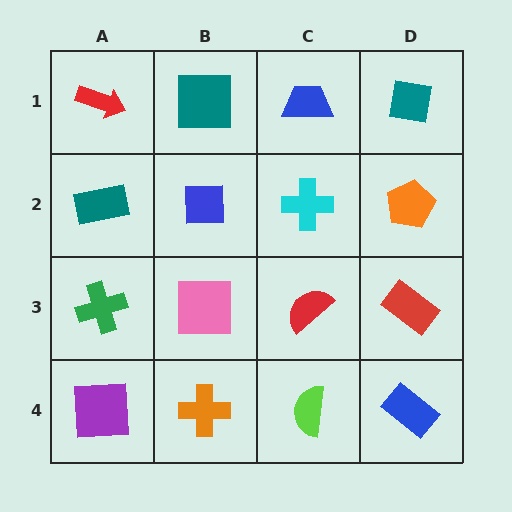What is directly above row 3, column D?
An orange pentagon.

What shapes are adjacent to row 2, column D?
A teal square (row 1, column D), a red rectangle (row 3, column D), a cyan cross (row 2, column C).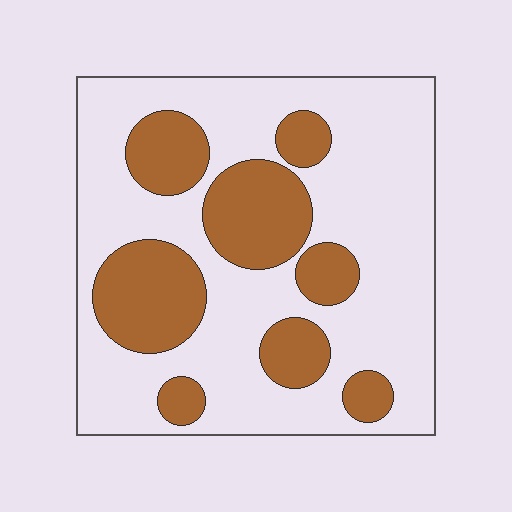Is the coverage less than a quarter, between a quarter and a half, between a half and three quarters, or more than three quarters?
Between a quarter and a half.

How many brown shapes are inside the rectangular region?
8.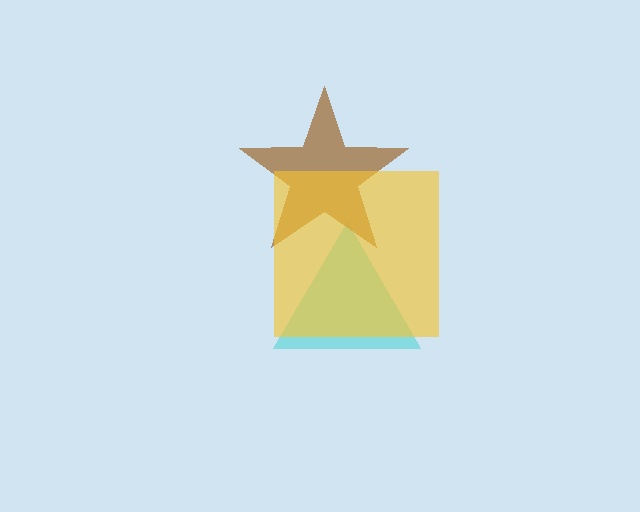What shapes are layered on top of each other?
The layered shapes are: a cyan triangle, a brown star, a yellow square.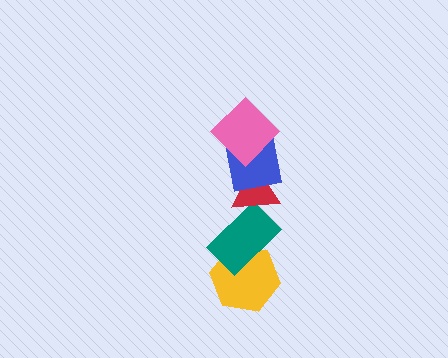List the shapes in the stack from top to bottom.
From top to bottom: the pink diamond, the blue square, the red triangle, the teal rectangle, the yellow hexagon.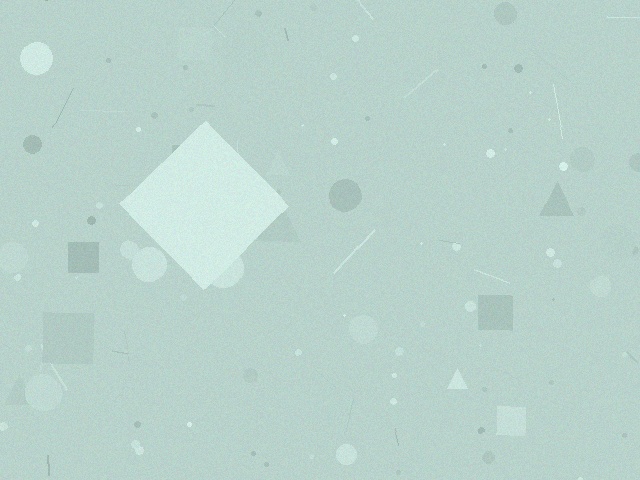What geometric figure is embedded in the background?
A diamond is embedded in the background.